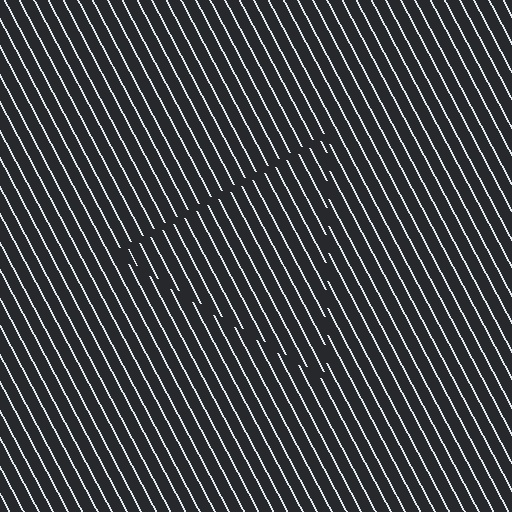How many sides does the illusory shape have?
3 sides — the line-ends trace a triangle.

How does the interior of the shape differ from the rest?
The interior of the shape contains the same grating, shifted by half a period — the contour is defined by the phase discontinuity where line-ends from the inner and outer gratings abut.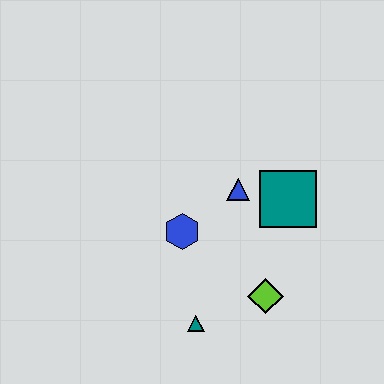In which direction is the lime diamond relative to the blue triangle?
The lime diamond is below the blue triangle.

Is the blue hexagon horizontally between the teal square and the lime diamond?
No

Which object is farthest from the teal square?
The teal triangle is farthest from the teal square.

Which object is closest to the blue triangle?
The teal square is closest to the blue triangle.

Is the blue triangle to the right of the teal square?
No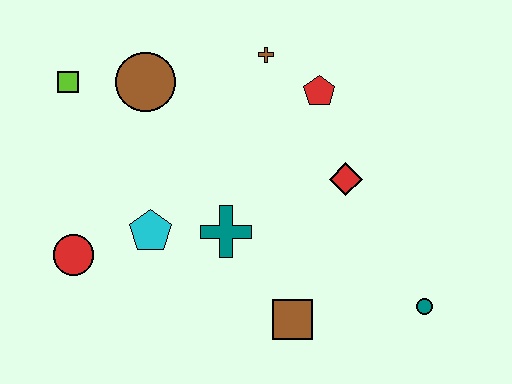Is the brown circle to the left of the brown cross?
Yes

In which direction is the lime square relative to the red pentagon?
The lime square is to the left of the red pentagon.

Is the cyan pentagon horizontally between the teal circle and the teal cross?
No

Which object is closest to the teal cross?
The cyan pentagon is closest to the teal cross.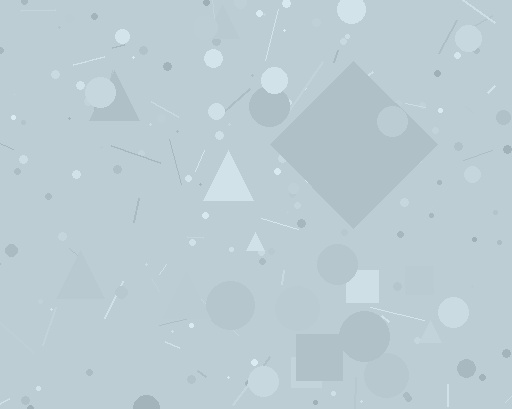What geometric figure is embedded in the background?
A diamond is embedded in the background.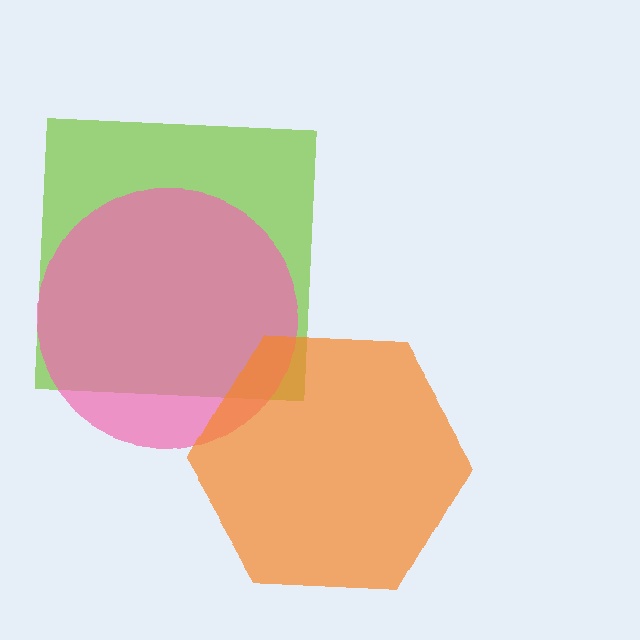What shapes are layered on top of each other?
The layered shapes are: a lime square, a pink circle, an orange hexagon.